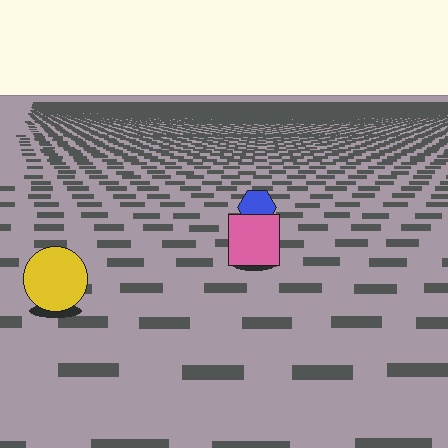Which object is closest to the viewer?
The yellow circle is closest. The texture marks near it are larger and more spread out.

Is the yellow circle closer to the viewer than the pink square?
Yes. The yellow circle is closer — you can tell from the texture gradient: the ground texture is coarser near it.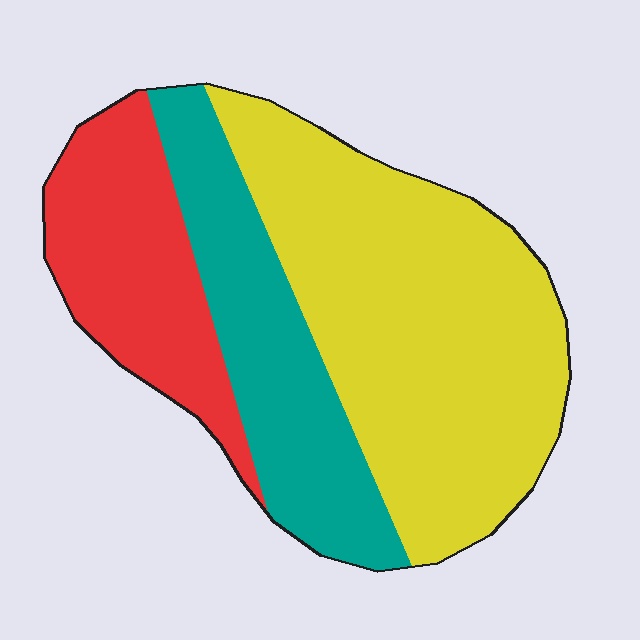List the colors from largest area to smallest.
From largest to smallest: yellow, teal, red.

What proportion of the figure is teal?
Teal takes up about one quarter (1/4) of the figure.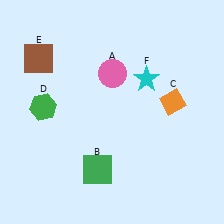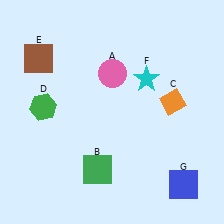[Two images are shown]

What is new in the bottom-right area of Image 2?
A blue square (G) was added in the bottom-right area of Image 2.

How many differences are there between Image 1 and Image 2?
There is 1 difference between the two images.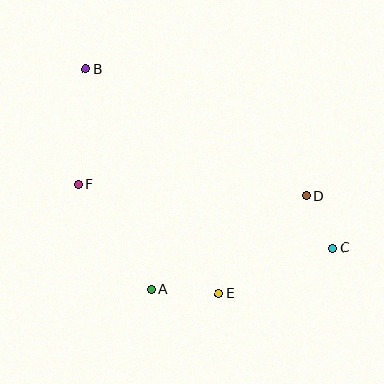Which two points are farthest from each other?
Points B and C are farthest from each other.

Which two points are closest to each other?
Points C and D are closest to each other.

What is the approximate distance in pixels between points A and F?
The distance between A and F is approximately 128 pixels.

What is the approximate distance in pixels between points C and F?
The distance between C and F is approximately 263 pixels.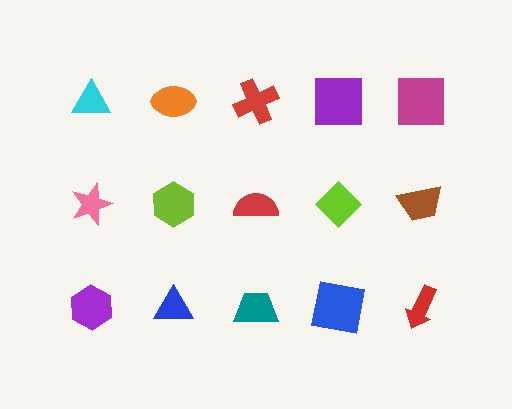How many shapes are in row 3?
5 shapes.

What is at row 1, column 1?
A cyan triangle.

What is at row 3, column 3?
A teal trapezoid.